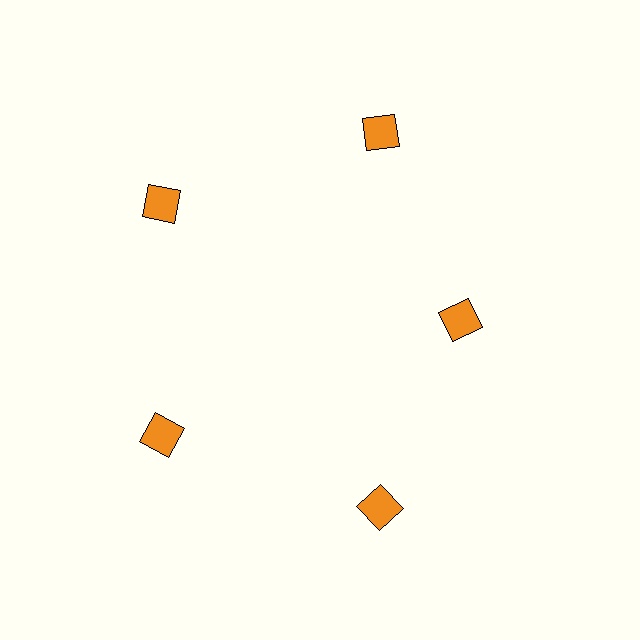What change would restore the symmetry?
The symmetry would be restored by moving it outward, back onto the ring so that all 5 squares sit at equal angles and equal distance from the center.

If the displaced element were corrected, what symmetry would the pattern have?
It would have 5-fold rotational symmetry — the pattern would map onto itself every 72 degrees.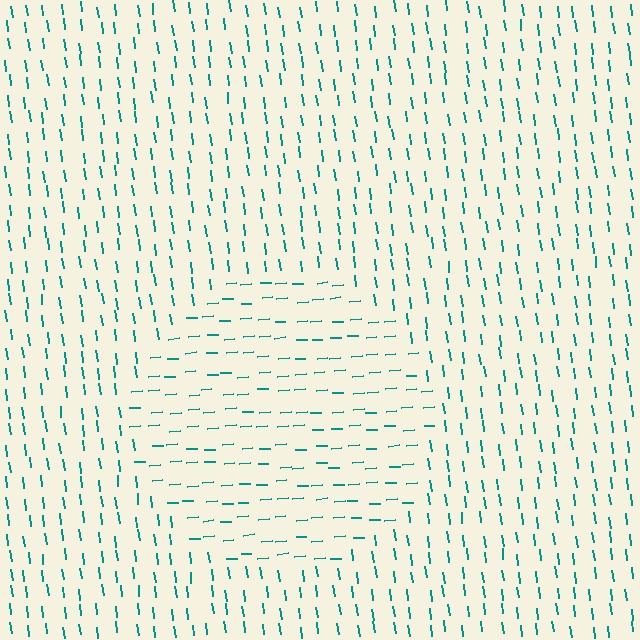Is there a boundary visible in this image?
Yes, there is a texture boundary formed by a change in line orientation.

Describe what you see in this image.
The image is filled with small teal line segments. A circle region in the image has lines oriented differently from the surrounding lines, creating a visible texture boundary.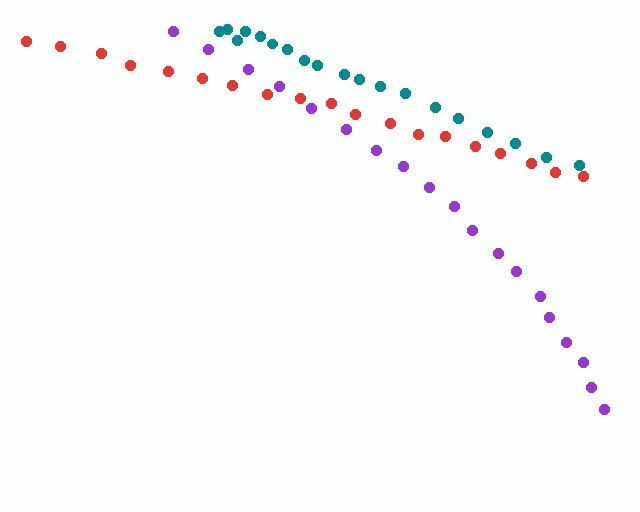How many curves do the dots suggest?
There are 3 distinct paths.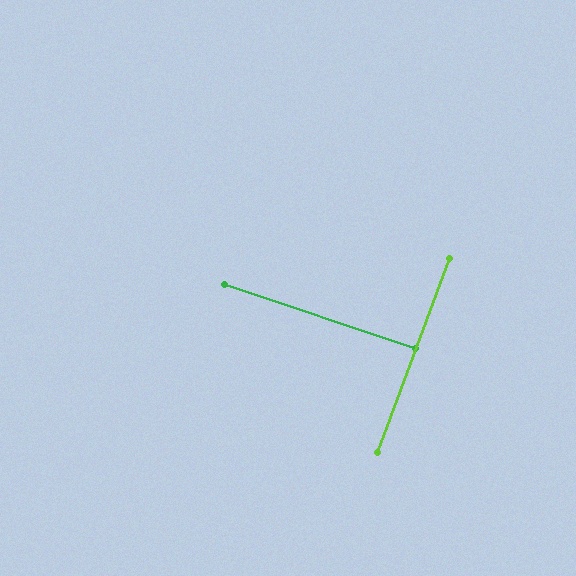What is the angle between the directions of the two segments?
Approximately 88 degrees.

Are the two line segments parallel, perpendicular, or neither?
Perpendicular — they meet at approximately 88°.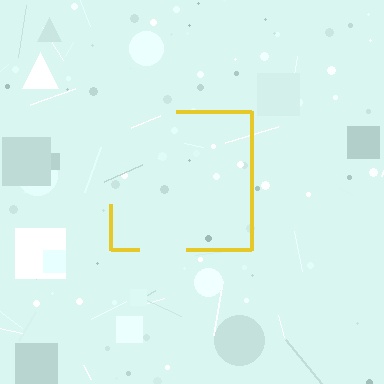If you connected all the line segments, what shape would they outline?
They would outline a square.